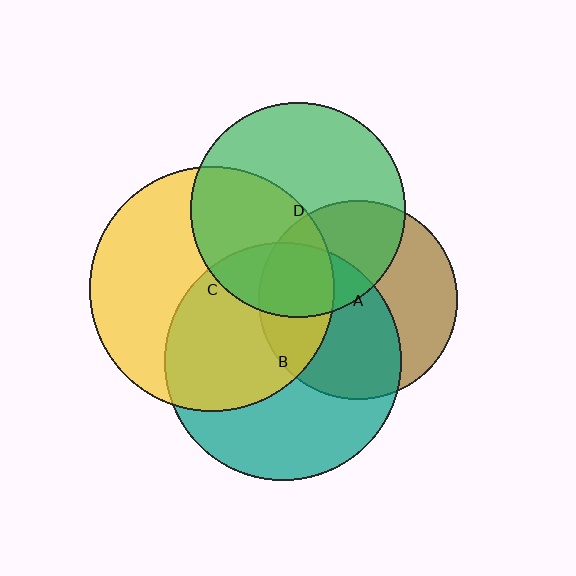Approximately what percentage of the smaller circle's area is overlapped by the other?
Approximately 50%.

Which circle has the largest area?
Circle C (yellow).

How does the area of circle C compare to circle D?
Approximately 1.3 times.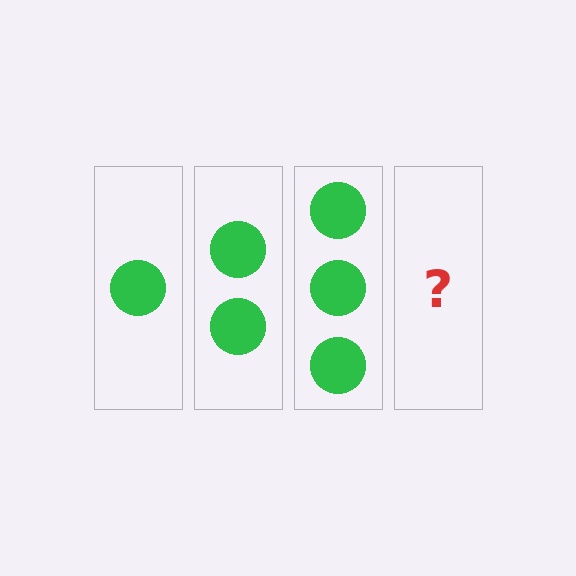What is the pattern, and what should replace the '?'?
The pattern is that each step adds one more circle. The '?' should be 4 circles.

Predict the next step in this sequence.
The next step is 4 circles.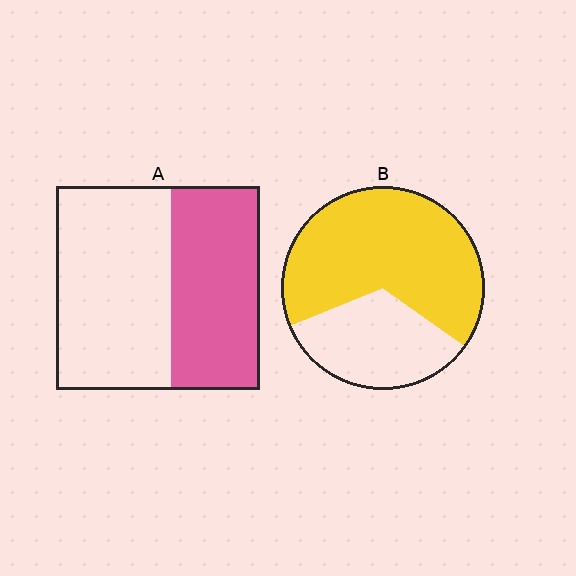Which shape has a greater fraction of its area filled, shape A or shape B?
Shape B.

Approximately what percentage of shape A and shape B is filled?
A is approximately 45% and B is approximately 65%.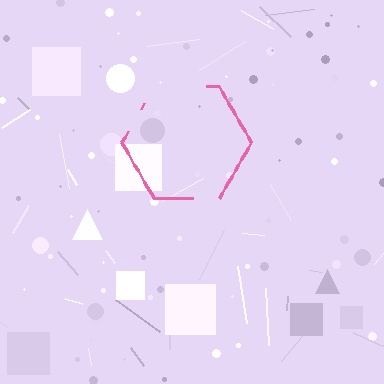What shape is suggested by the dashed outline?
The dashed outline suggests a hexagon.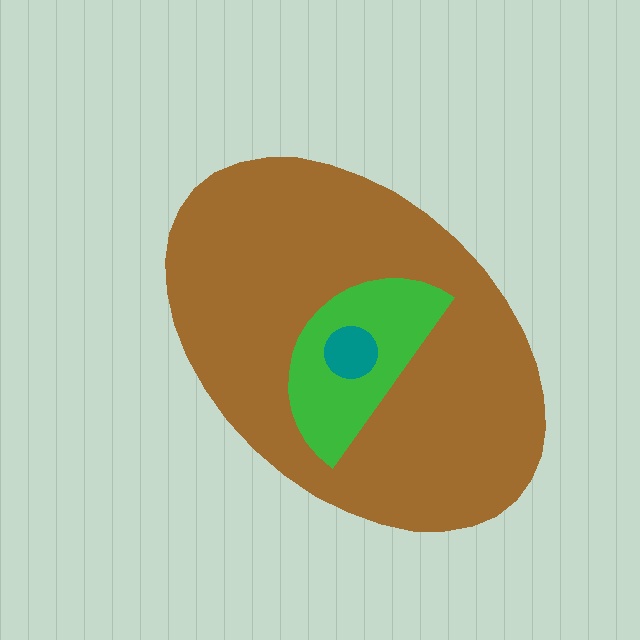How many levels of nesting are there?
3.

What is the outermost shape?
The brown ellipse.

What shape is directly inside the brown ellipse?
The green semicircle.